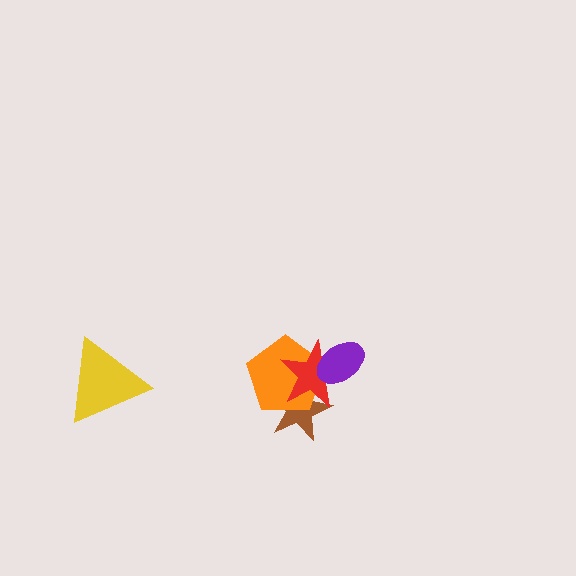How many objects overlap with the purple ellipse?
2 objects overlap with the purple ellipse.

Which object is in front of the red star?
The purple ellipse is in front of the red star.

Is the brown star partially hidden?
Yes, it is partially covered by another shape.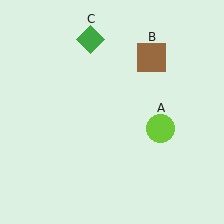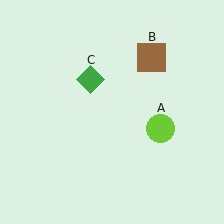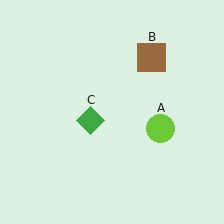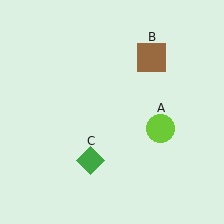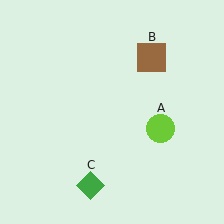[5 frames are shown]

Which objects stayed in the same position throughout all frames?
Lime circle (object A) and brown square (object B) remained stationary.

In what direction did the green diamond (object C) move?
The green diamond (object C) moved down.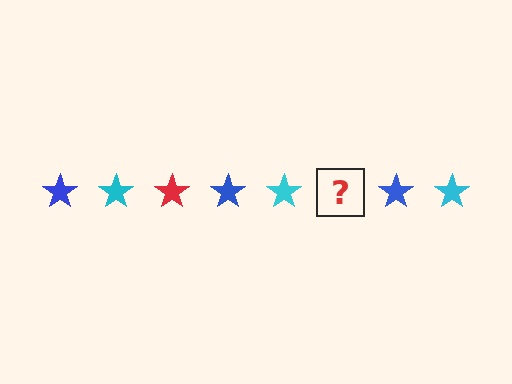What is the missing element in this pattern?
The missing element is a red star.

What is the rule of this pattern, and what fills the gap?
The rule is that the pattern cycles through blue, cyan, red stars. The gap should be filled with a red star.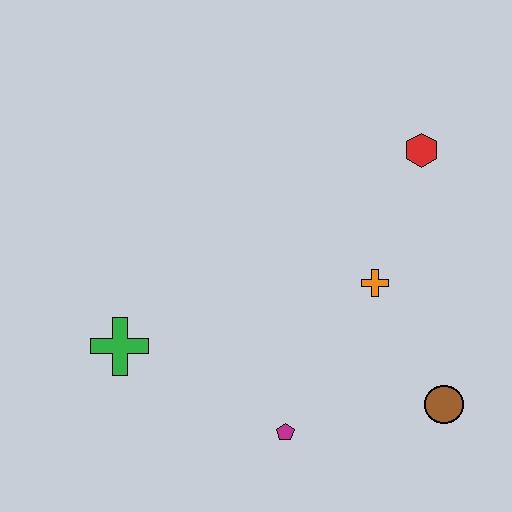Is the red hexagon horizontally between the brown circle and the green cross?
Yes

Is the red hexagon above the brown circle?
Yes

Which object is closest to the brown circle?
The orange cross is closest to the brown circle.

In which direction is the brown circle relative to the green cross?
The brown circle is to the right of the green cross.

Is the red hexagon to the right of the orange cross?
Yes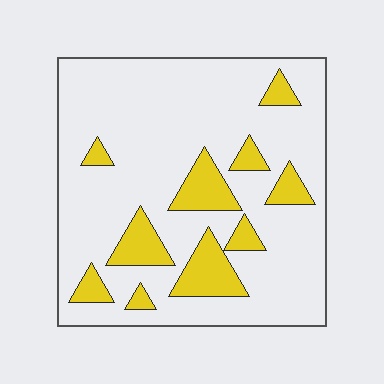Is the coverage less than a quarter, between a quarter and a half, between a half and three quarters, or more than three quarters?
Less than a quarter.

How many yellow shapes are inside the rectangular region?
10.